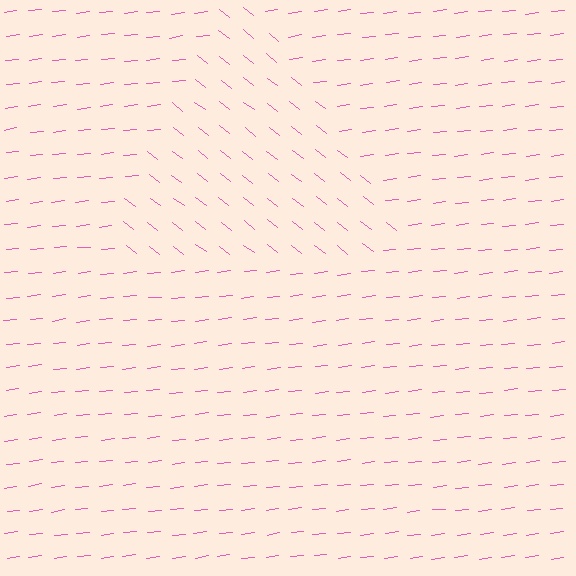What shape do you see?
I see a triangle.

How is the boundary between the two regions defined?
The boundary is defined purely by a change in line orientation (approximately 45 degrees difference). All lines are the same color and thickness.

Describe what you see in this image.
The image is filled with small pink line segments. A triangle region in the image has lines oriented differently from the surrounding lines, creating a visible texture boundary.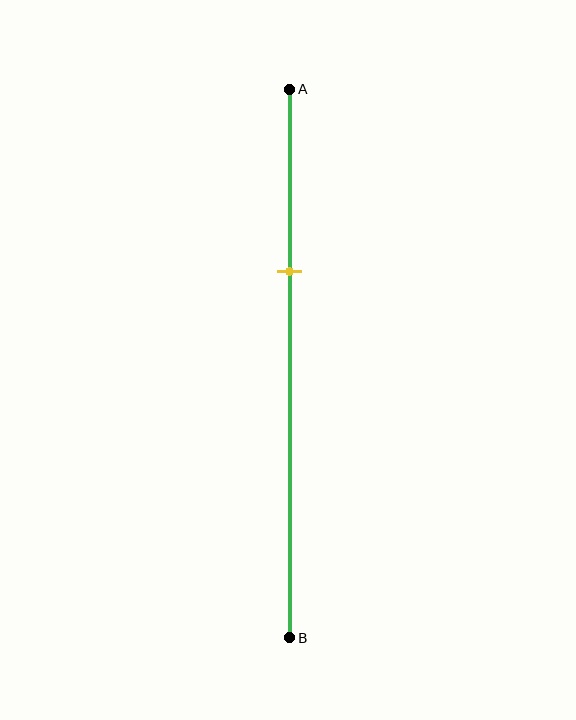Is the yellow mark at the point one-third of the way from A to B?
Yes, the mark is approximately at the one-third point.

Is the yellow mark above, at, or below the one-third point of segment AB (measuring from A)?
The yellow mark is approximately at the one-third point of segment AB.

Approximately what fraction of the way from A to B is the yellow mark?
The yellow mark is approximately 35% of the way from A to B.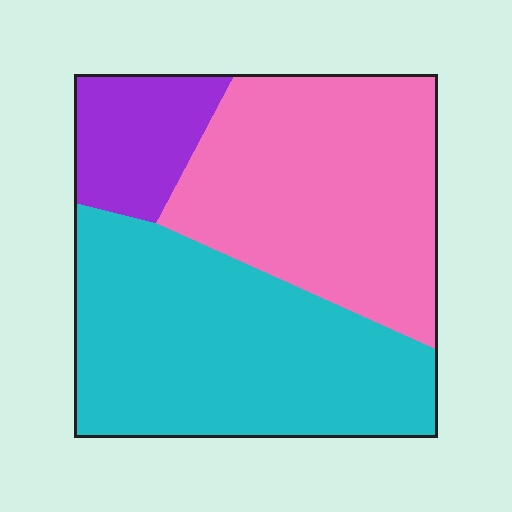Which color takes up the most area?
Cyan, at roughly 45%.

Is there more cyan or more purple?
Cyan.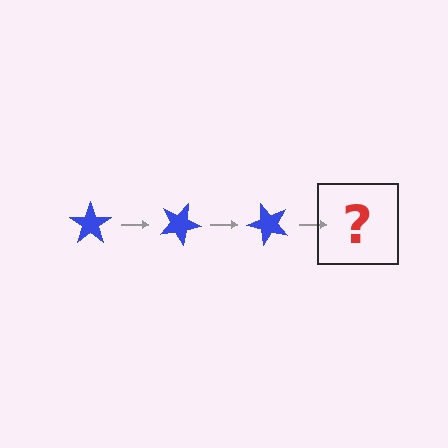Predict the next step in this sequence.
The next step is a blue star rotated 75 degrees.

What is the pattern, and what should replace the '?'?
The pattern is that the star rotates 25 degrees each step. The '?' should be a blue star rotated 75 degrees.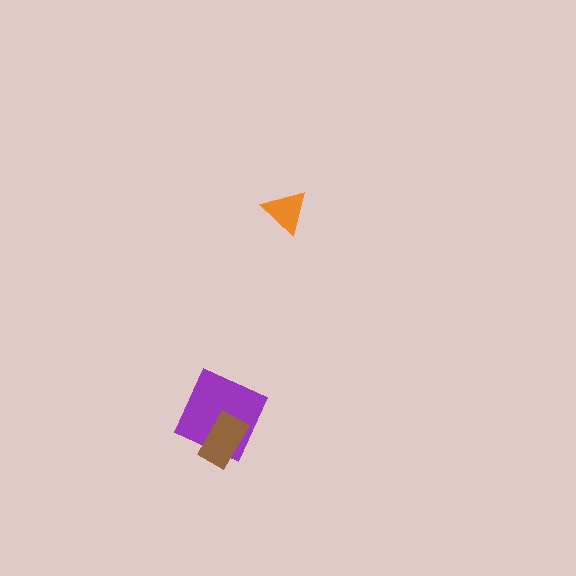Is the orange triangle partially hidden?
No, no other shape covers it.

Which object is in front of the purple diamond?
The brown rectangle is in front of the purple diamond.